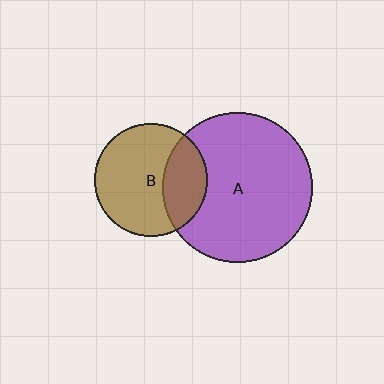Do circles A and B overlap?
Yes.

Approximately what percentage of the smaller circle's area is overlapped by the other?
Approximately 30%.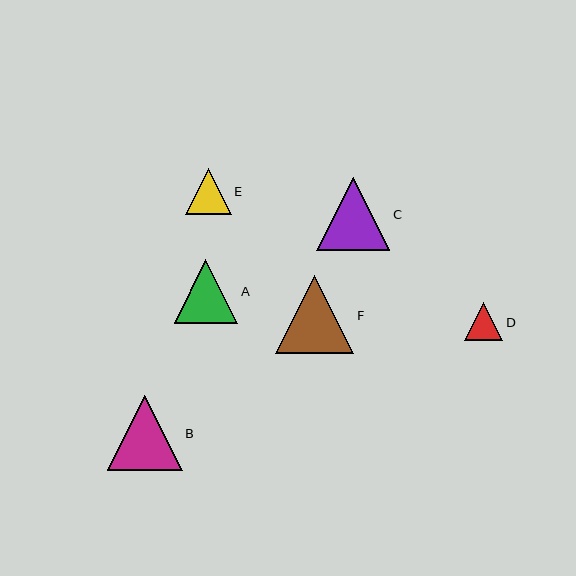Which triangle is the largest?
Triangle F is the largest with a size of approximately 78 pixels.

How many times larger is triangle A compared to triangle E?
Triangle A is approximately 1.4 times the size of triangle E.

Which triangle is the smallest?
Triangle D is the smallest with a size of approximately 38 pixels.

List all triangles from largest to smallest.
From largest to smallest: F, B, C, A, E, D.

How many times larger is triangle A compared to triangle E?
Triangle A is approximately 1.4 times the size of triangle E.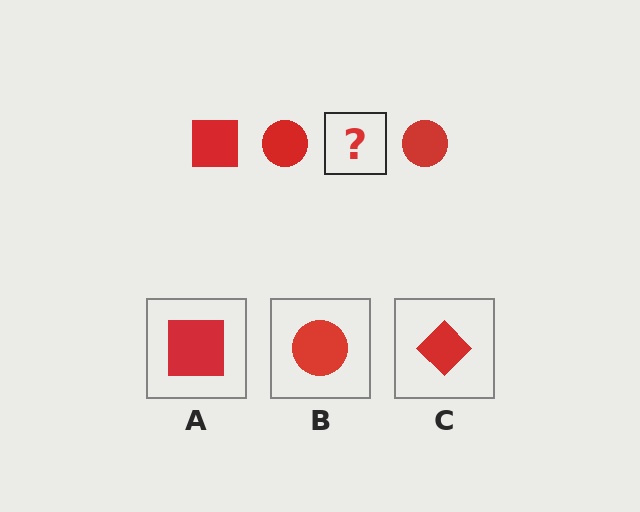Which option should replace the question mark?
Option A.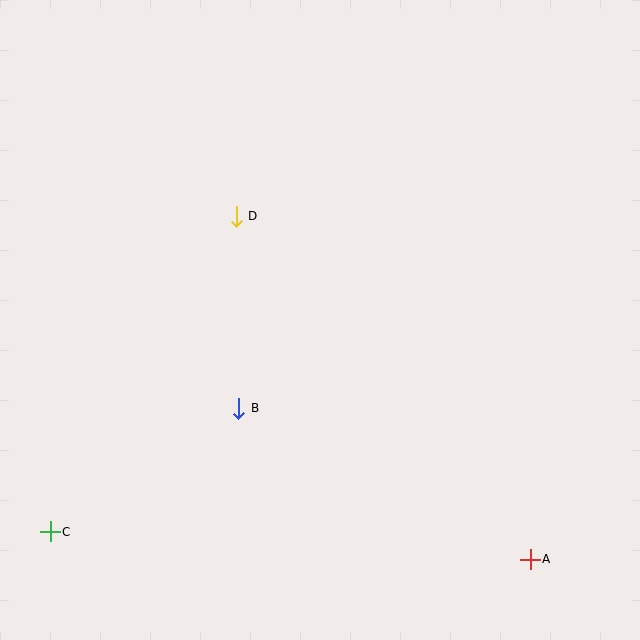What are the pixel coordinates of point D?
Point D is at (236, 216).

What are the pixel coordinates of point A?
Point A is at (530, 559).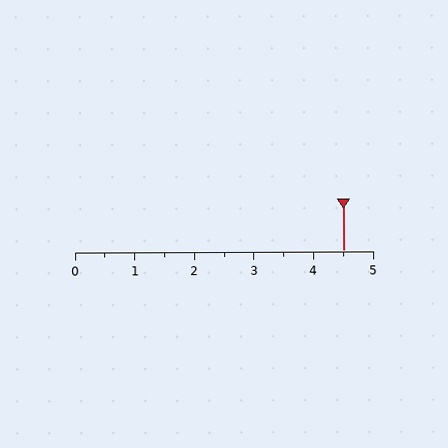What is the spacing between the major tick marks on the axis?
The major ticks are spaced 1 apart.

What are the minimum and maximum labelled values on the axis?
The axis runs from 0 to 5.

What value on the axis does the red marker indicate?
The marker indicates approximately 4.5.